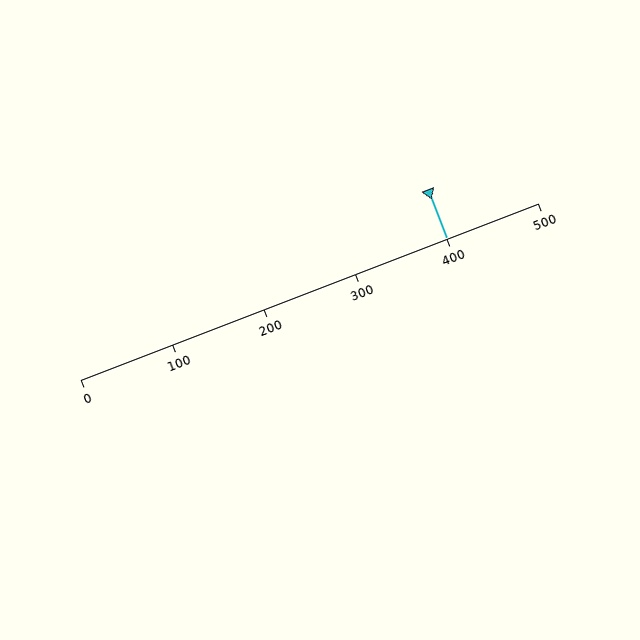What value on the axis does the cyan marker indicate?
The marker indicates approximately 400.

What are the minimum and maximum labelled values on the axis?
The axis runs from 0 to 500.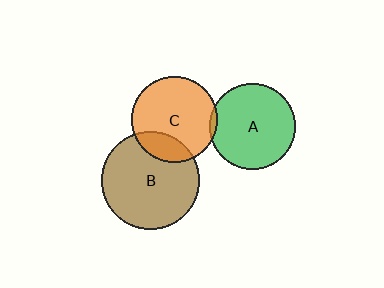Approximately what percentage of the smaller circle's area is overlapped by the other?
Approximately 5%.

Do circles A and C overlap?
Yes.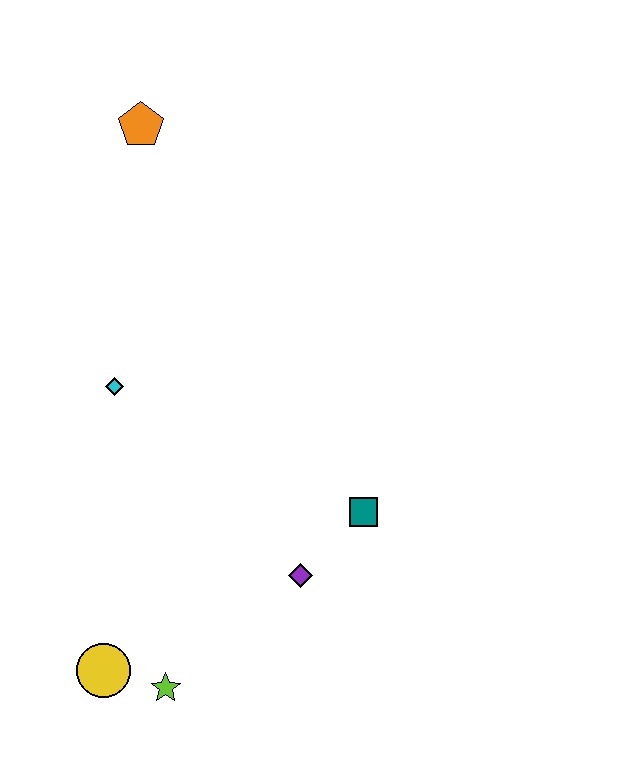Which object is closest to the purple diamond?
The teal square is closest to the purple diamond.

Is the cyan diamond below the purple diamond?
No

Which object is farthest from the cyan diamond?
The lime star is farthest from the cyan diamond.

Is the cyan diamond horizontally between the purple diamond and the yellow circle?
Yes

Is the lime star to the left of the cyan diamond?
No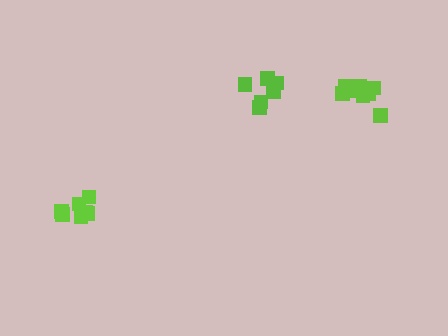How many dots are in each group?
Group 1: 7 dots, Group 2: 8 dots, Group 3: 7 dots (22 total).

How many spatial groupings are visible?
There are 3 spatial groupings.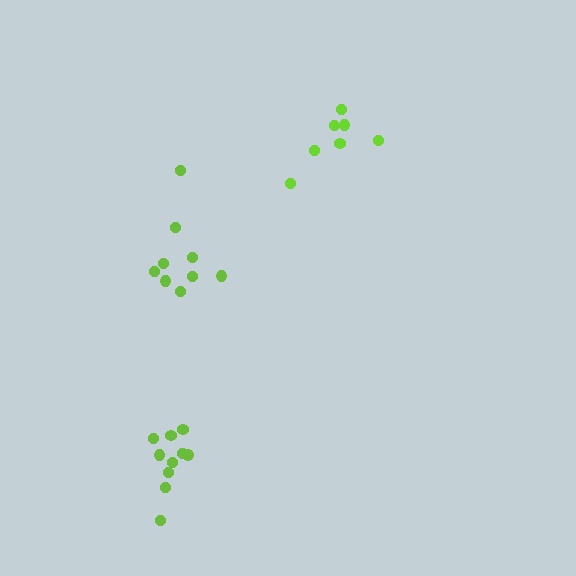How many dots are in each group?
Group 1: 7 dots, Group 2: 9 dots, Group 3: 10 dots (26 total).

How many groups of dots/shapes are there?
There are 3 groups.